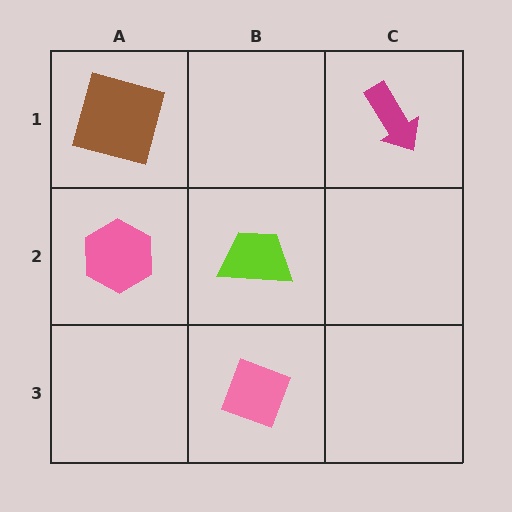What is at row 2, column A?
A pink hexagon.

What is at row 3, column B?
A pink diamond.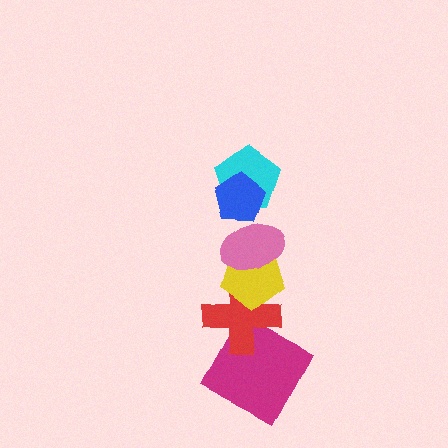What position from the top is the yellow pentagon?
The yellow pentagon is 4th from the top.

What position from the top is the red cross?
The red cross is 5th from the top.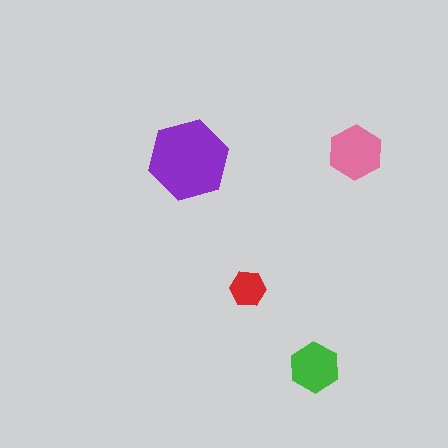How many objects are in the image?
There are 4 objects in the image.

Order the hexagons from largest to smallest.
the purple one, the pink one, the green one, the red one.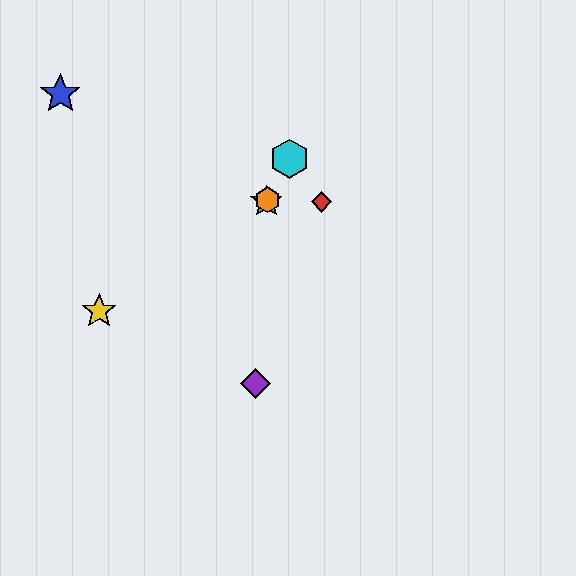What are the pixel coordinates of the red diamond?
The red diamond is at (321, 202).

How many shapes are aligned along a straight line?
3 shapes (the green star, the orange hexagon, the cyan hexagon) are aligned along a straight line.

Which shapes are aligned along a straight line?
The green star, the orange hexagon, the cyan hexagon are aligned along a straight line.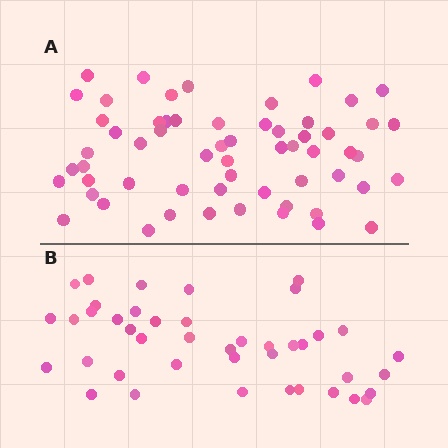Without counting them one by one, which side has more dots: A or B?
Region A (the top region) has more dots.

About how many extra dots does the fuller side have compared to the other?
Region A has approximately 20 more dots than region B.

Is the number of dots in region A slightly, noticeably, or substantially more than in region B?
Region A has noticeably more, but not dramatically so. The ratio is roughly 1.4 to 1.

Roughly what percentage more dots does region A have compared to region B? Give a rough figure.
About 45% more.